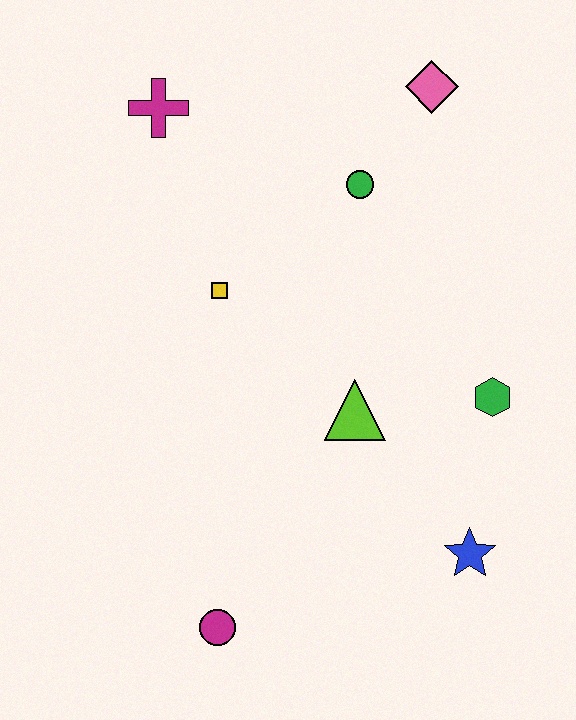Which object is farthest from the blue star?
The magenta cross is farthest from the blue star.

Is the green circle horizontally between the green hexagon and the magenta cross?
Yes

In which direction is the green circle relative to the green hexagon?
The green circle is above the green hexagon.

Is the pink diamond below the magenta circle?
No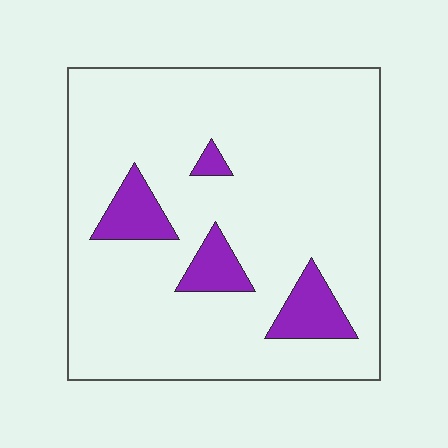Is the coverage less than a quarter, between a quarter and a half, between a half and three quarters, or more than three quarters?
Less than a quarter.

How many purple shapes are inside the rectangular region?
4.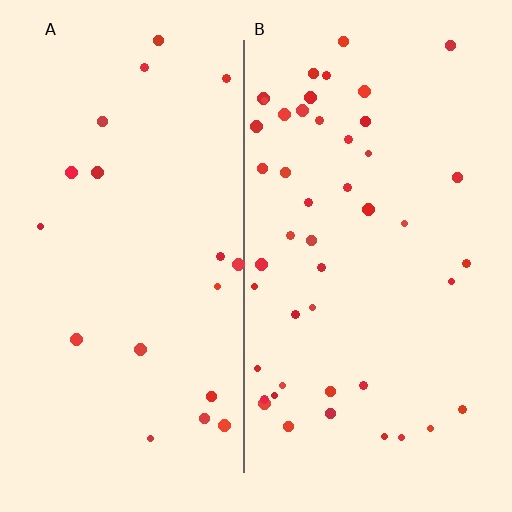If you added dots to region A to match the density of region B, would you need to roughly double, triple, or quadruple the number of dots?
Approximately double.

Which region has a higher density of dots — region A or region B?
B (the right).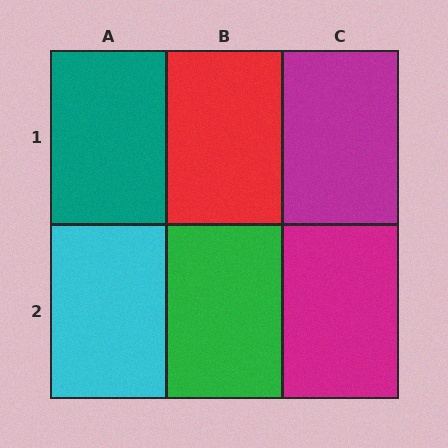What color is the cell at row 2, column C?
Magenta.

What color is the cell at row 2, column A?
Cyan.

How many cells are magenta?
2 cells are magenta.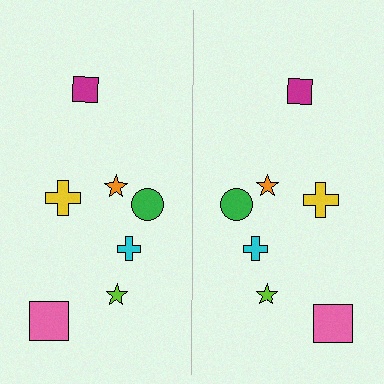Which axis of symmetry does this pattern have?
The pattern has a vertical axis of symmetry running through the center of the image.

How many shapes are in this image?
There are 14 shapes in this image.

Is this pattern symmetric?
Yes, this pattern has bilateral (reflection) symmetry.